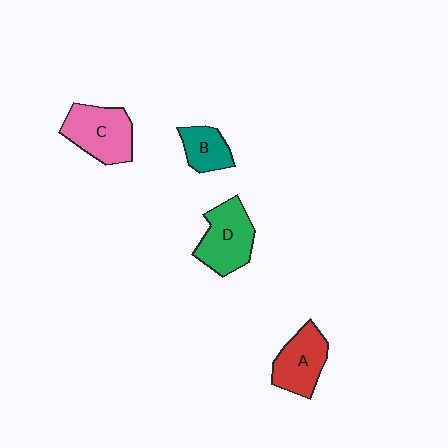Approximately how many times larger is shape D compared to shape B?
Approximately 1.7 times.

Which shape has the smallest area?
Shape B (teal).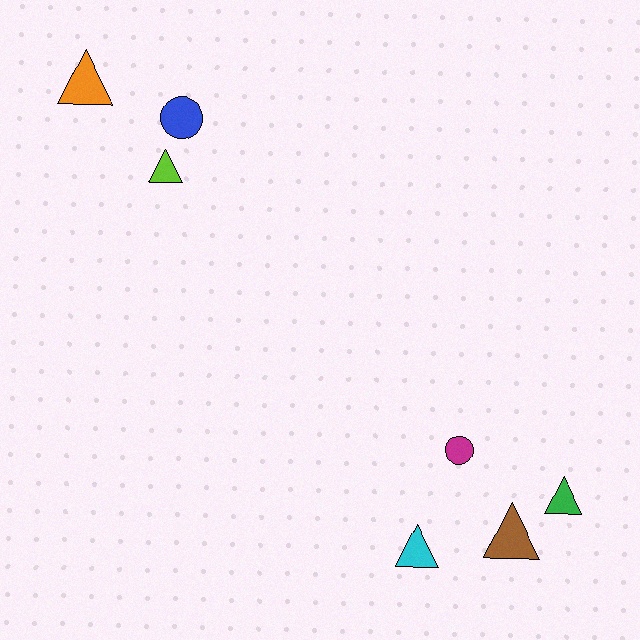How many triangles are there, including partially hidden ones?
There are 5 triangles.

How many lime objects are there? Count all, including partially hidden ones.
There is 1 lime object.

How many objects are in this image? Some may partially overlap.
There are 7 objects.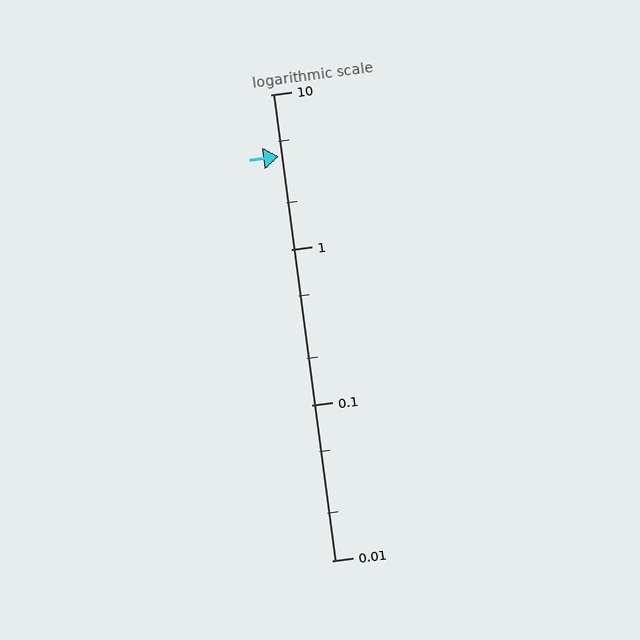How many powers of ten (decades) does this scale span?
The scale spans 3 decades, from 0.01 to 10.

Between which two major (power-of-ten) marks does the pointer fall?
The pointer is between 1 and 10.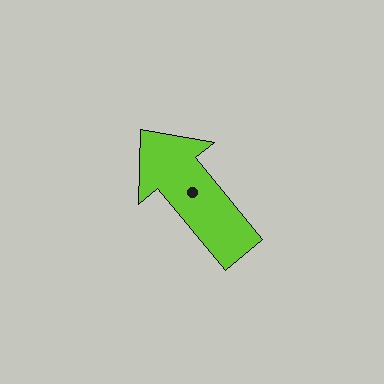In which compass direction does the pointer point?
Northwest.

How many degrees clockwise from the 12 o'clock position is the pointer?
Approximately 320 degrees.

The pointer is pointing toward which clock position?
Roughly 11 o'clock.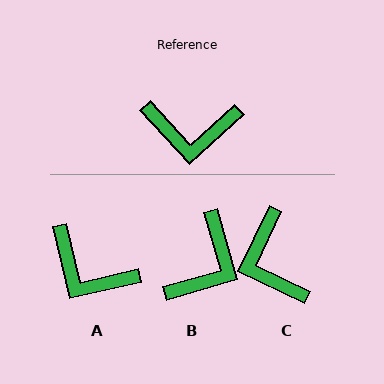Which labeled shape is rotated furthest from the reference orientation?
C, about 68 degrees away.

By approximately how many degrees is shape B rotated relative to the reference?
Approximately 64 degrees counter-clockwise.